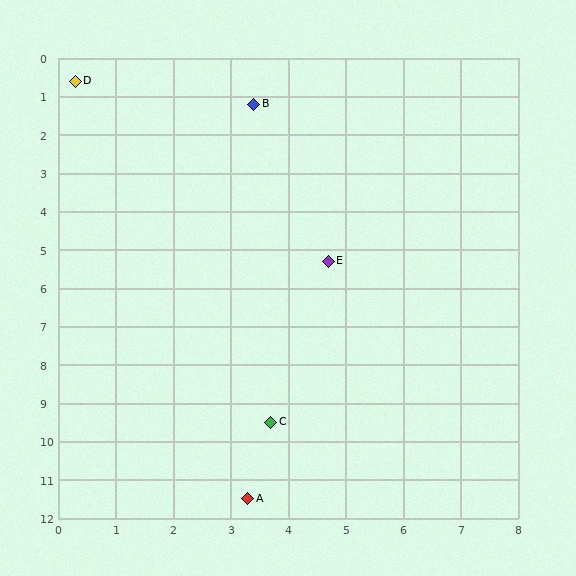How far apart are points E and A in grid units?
Points E and A are about 6.4 grid units apart.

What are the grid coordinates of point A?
Point A is at approximately (3.3, 11.5).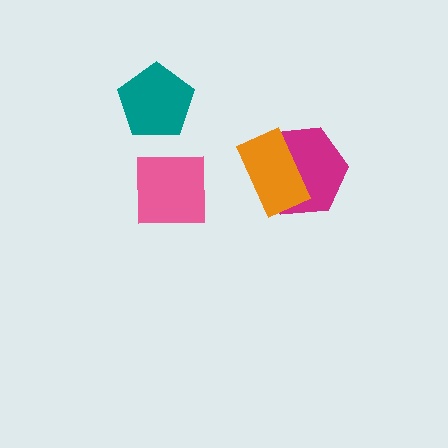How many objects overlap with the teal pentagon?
0 objects overlap with the teal pentagon.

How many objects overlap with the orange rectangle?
1 object overlaps with the orange rectangle.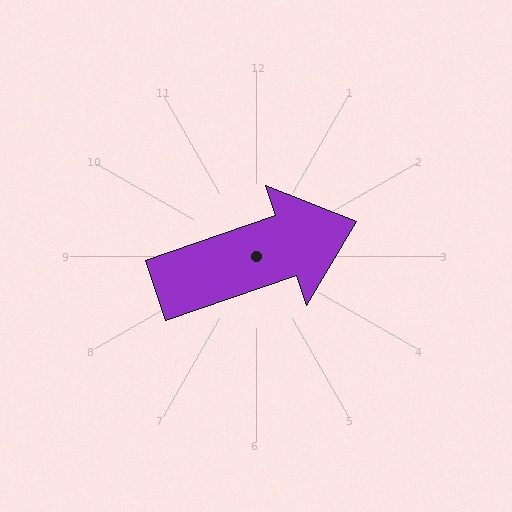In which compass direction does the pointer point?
East.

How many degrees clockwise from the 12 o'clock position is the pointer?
Approximately 71 degrees.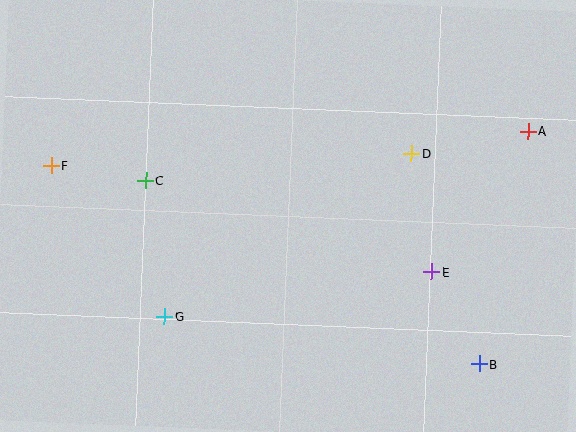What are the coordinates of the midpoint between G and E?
The midpoint between G and E is at (298, 294).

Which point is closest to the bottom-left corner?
Point G is closest to the bottom-left corner.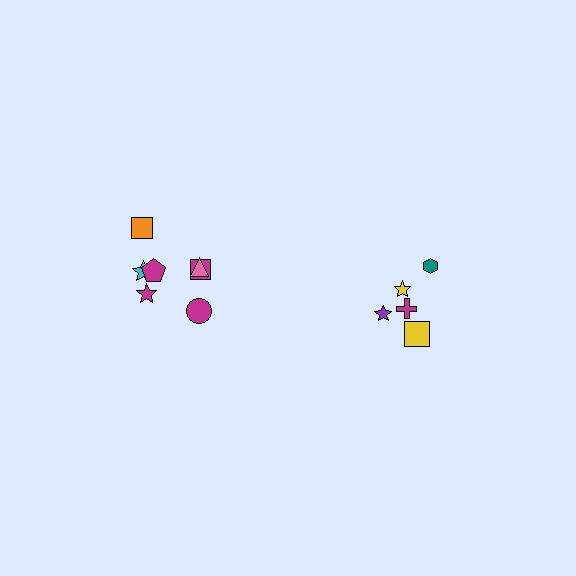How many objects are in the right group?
There are 5 objects.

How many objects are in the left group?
There are 7 objects.